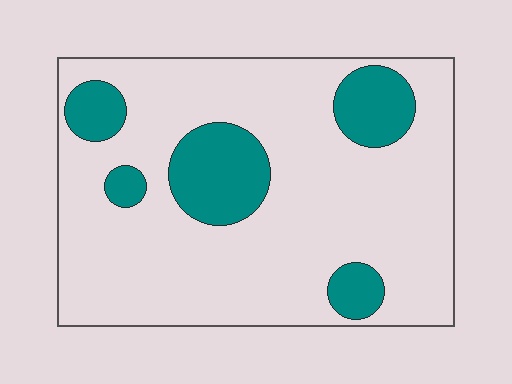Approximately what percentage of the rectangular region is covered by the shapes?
Approximately 20%.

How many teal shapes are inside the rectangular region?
5.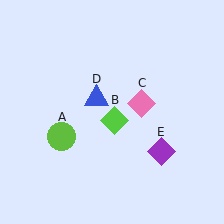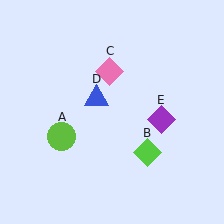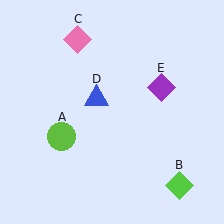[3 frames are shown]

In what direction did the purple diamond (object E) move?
The purple diamond (object E) moved up.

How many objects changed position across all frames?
3 objects changed position: lime diamond (object B), pink diamond (object C), purple diamond (object E).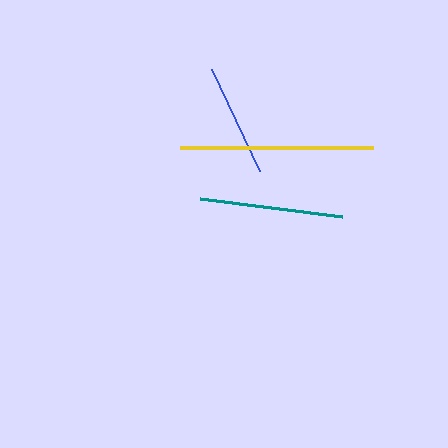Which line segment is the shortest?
The blue line is the shortest at approximately 112 pixels.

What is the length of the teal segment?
The teal segment is approximately 143 pixels long.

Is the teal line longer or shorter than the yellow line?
The yellow line is longer than the teal line.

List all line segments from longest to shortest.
From longest to shortest: yellow, teal, blue.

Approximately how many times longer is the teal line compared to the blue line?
The teal line is approximately 1.3 times the length of the blue line.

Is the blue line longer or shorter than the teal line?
The teal line is longer than the blue line.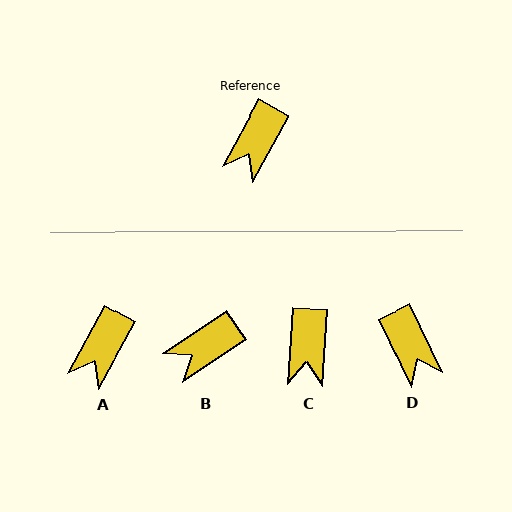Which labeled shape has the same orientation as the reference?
A.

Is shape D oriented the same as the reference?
No, it is off by about 54 degrees.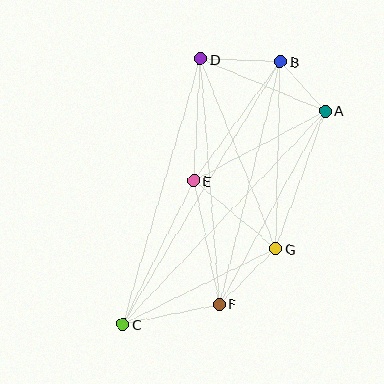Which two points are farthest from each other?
Points B and C are farthest from each other.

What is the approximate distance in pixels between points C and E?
The distance between C and E is approximately 160 pixels.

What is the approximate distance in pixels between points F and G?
The distance between F and G is approximately 79 pixels.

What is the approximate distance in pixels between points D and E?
The distance between D and E is approximately 122 pixels.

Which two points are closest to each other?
Points A and B are closest to each other.